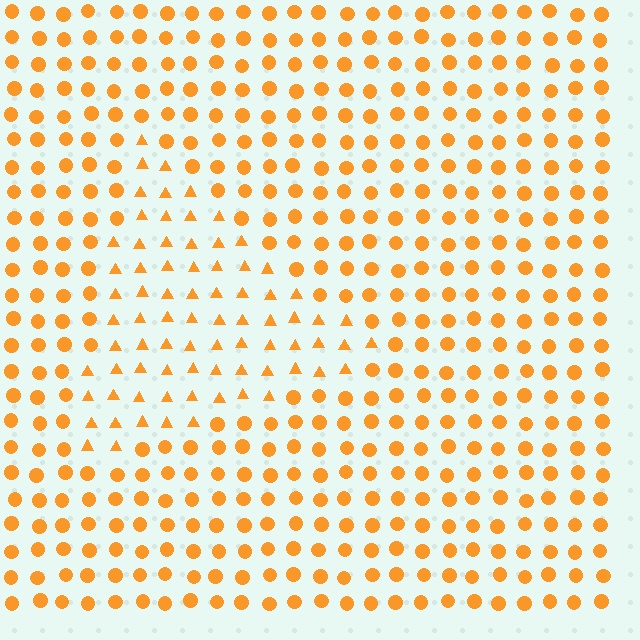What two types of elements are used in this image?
The image uses triangles inside the triangle region and circles outside it.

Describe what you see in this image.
The image is filled with small orange elements arranged in a uniform grid. A triangle-shaped region contains triangles, while the surrounding area contains circles. The boundary is defined purely by the change in element shape.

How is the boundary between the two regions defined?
The boundary is defined by a change in element shape: triangles inside vs. circles outside. All elements share the same color and spacing.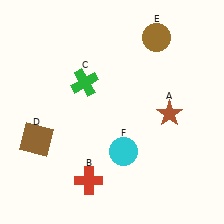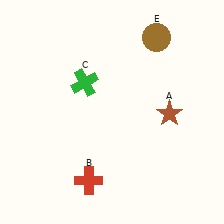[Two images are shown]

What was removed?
The cyan circle (F), the brown square (D) were removed in Image 2.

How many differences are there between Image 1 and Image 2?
There are 2 differences between the two images.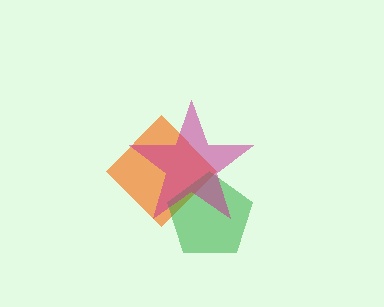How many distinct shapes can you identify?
There are 3 distinct shapes: an orange diamond, a green pentagon, a magenta star.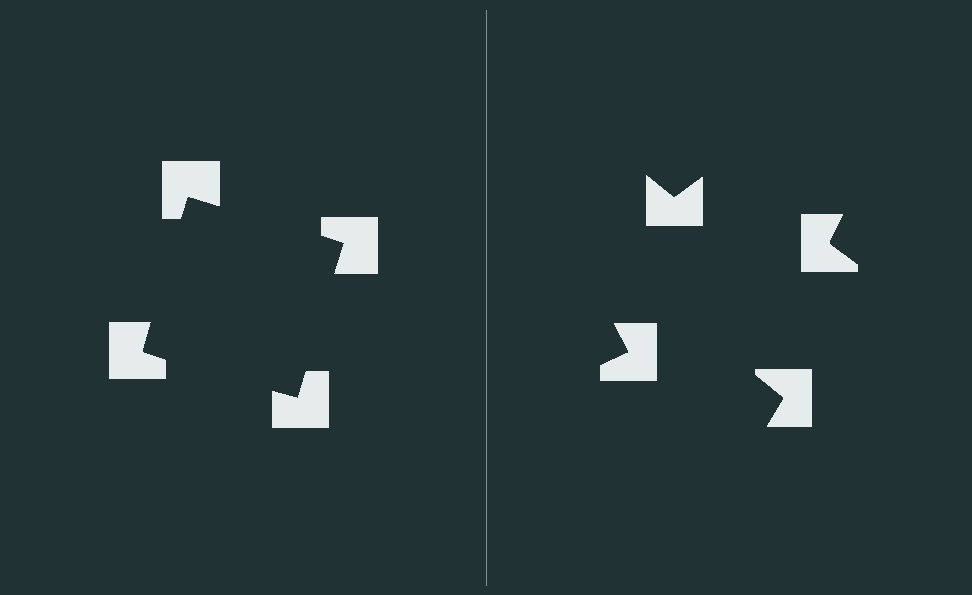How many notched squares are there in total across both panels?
8 — 4 on each side.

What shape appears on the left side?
An illusory square.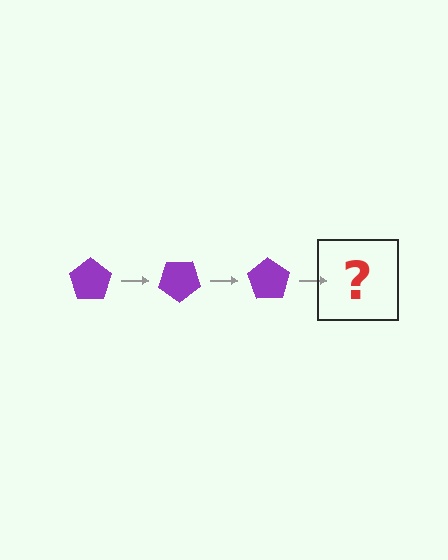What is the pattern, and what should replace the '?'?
The pattern is that the pentagon rotates 35 degrees each step. The '?' should be a purple pentagon rotated 105 degrees.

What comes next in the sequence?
The next element should be a purple pentagon rotated 105 degrees.